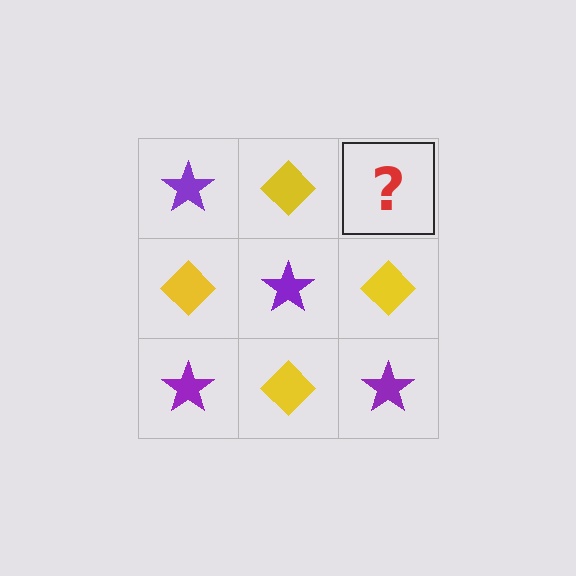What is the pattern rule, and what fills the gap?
The rule is that it alternates purple star and yellow diamond in a checkerboard pattern. The gap should be filled with a purple star.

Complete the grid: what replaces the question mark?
The question mark should be replaced with a purple star.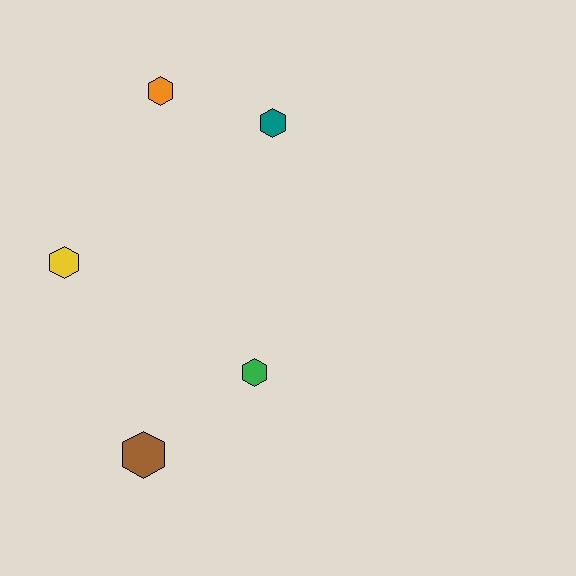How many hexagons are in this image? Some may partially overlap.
There are 5 hexagons.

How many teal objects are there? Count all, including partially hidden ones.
There is 1 teal object.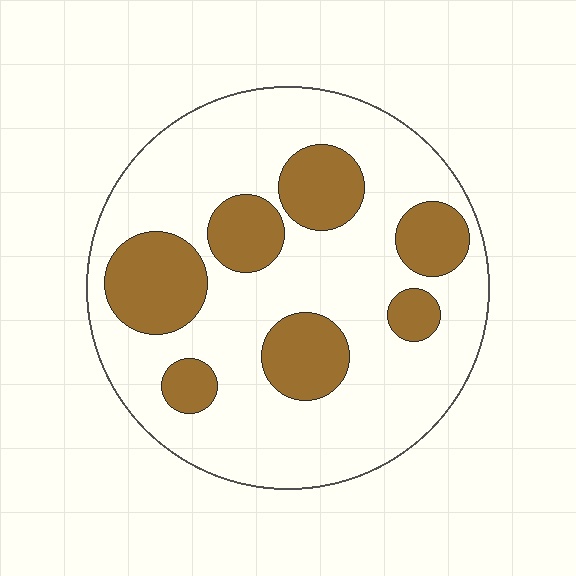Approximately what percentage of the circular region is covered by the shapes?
Approximately 25%.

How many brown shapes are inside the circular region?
7.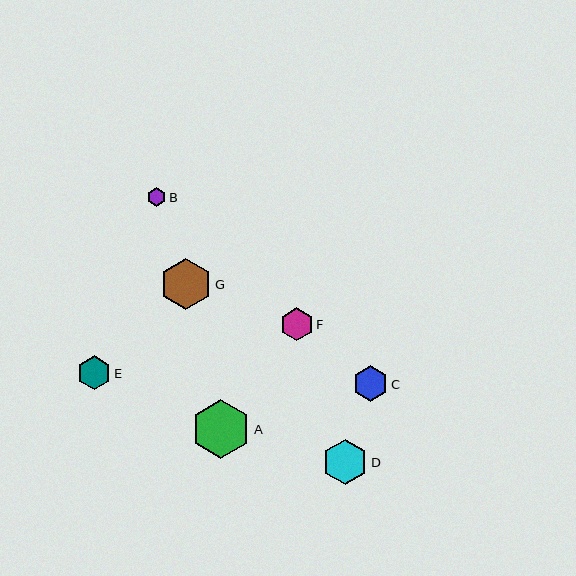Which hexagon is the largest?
Hexagon A is the largest with a size of approximately 60 pixels.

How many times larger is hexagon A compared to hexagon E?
Hexagon A is approximately 1.8 times the size of hexagon E.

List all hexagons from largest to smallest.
From largest to smallest: A, G, D, C, E, F, B.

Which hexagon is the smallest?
Hexagon B is the smallest with a size of approximately 19 pixels.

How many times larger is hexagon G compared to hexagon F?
Hexagon G is approximately 1.6 times the size of hexagon F.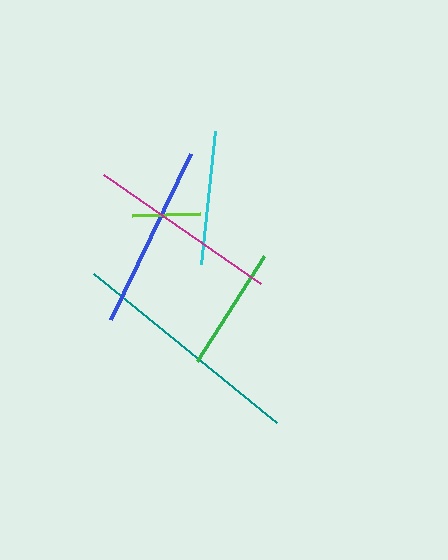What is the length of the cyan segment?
The cyan segment is approximately 134 pixels long.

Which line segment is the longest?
The teal line is the longest at approximately 236 pixels.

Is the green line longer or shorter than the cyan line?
The cyan line is longer than the green line.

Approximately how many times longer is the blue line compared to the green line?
The blue line is approximately 1.5 times the length of the green line.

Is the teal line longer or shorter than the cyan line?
The teal line is longer than the cyan line.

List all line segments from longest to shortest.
From longest to shortest: teal, magenta, blue, cyan, green, lime.